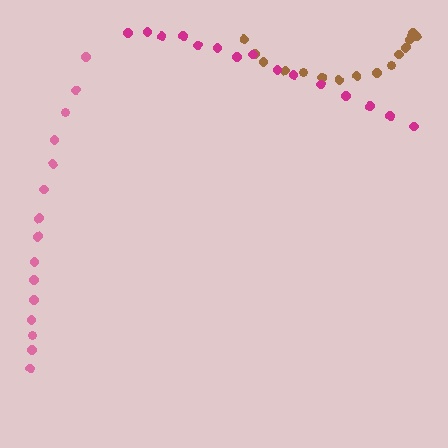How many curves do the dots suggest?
There are 3 distinct paths.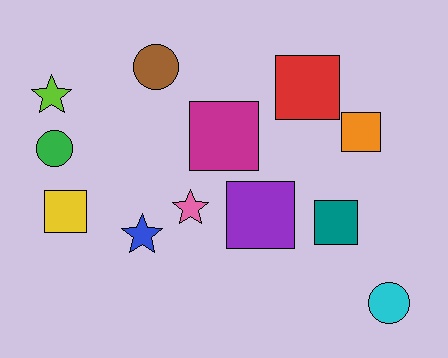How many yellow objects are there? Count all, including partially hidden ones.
There is 1 yellow object.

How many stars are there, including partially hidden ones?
There are 3 stars.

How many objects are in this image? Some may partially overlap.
There are 12 objects.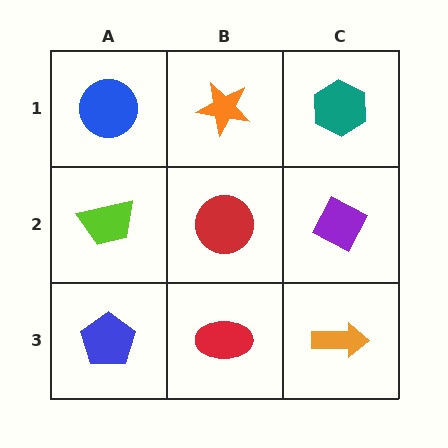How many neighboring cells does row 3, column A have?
2.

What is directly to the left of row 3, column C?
A red ellipse.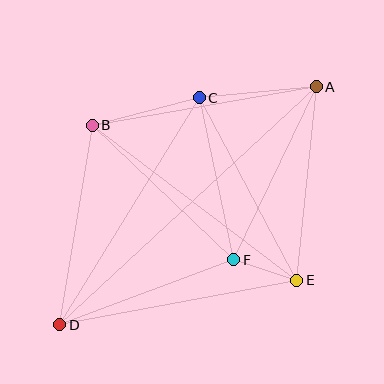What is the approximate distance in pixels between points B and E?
The distance between B and E is approximately 256 pixels.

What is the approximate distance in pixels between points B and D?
The distance between B and D is approximately 202 pixels.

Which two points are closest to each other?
Points E and F are closest to each other.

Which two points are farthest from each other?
Points A and D are farthest from each other.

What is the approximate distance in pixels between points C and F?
The distance between C and F is approximately 166 pixels.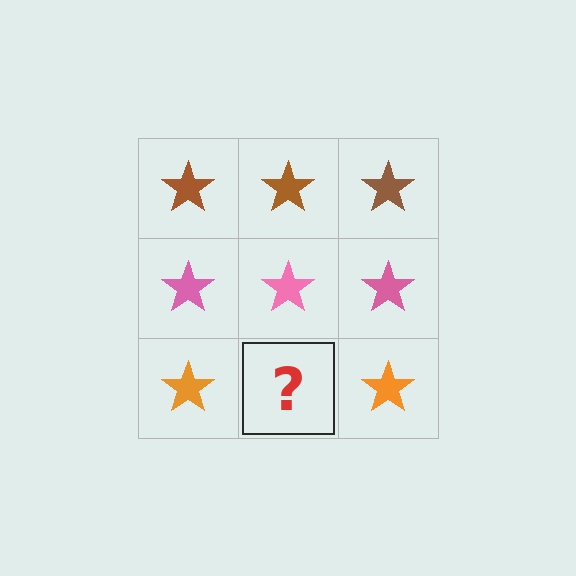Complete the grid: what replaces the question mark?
The question mark should be replaced with an orange star.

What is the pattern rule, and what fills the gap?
The rule is that each row has a consistent color. The gap should be filled with an orange star.